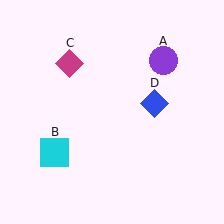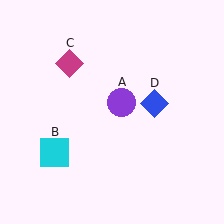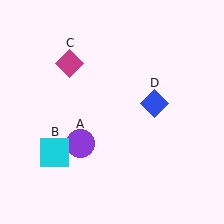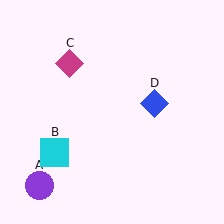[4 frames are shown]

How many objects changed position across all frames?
1 object changed position: purple circle (object A).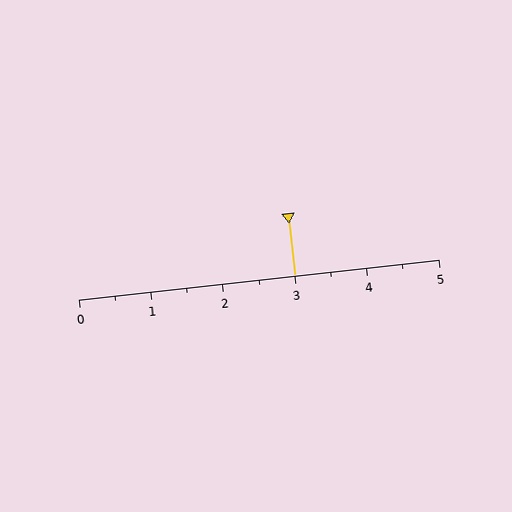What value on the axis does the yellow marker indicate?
The marker indicates approximately 3.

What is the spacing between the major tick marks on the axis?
The major ticks are spaced 1 apart.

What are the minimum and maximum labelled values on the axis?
The axis runs from 0 to 5.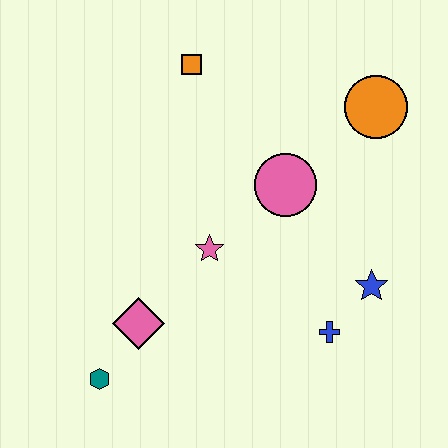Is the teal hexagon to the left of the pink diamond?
Yes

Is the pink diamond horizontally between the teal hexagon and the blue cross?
Yes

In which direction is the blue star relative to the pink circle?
The blue star is below the pink circle.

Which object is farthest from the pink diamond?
The orange circle is farthest from the pink diamond.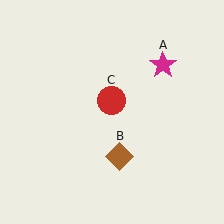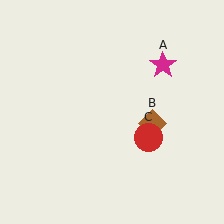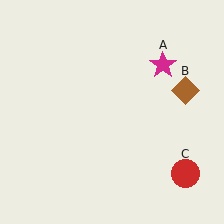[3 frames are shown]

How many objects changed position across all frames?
2 objects changed position: brown diamond (object B), red circle (object C).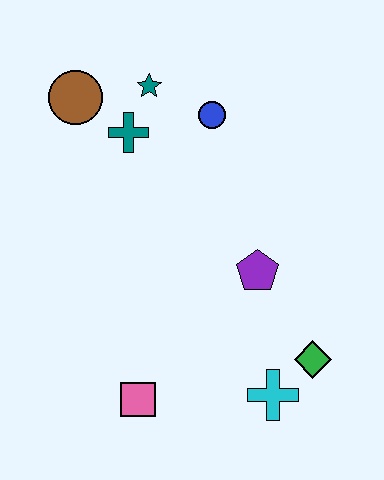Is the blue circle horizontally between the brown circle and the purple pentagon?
Yes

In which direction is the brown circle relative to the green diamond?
The brown circle is above the green diamond.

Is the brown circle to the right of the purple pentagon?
No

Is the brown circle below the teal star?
Yes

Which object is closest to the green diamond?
The cyan cross is closest to the green diamond.